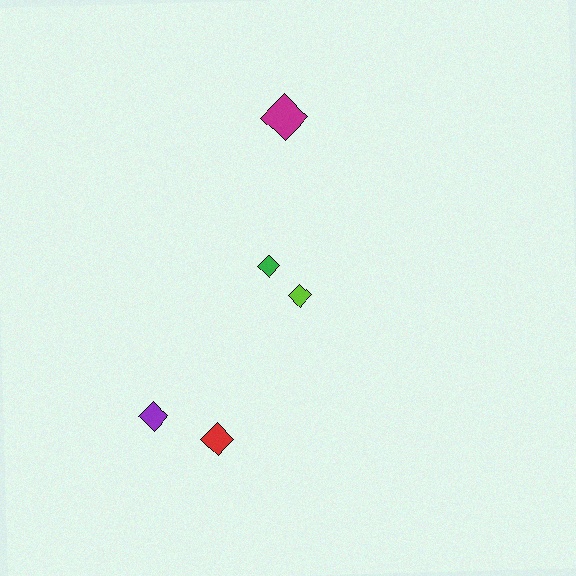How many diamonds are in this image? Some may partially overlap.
There are 5 diamonds.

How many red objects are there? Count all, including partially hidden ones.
There is 1 red object.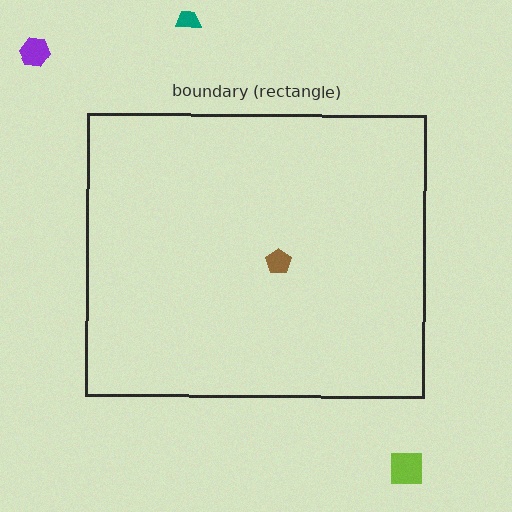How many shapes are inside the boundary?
1 inside, 3 outside.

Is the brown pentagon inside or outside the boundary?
Inside.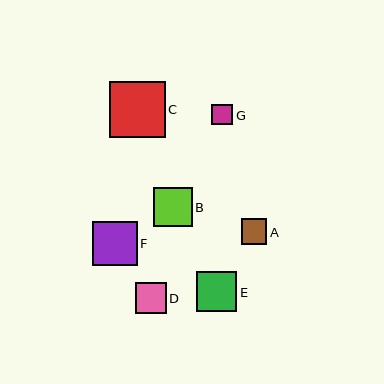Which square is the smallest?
Square G is the smallest with a size of approximately 21 pixels.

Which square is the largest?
Square C is the largest with a size of approximately 56 pixels.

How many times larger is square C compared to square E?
Square C is approximately 1.4 times the size of square E.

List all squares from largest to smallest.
From largest to smallest: C, F, E, B, D, A, G.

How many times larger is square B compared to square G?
Square B is approximately 1.9 times the size of square G.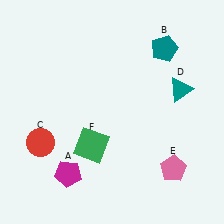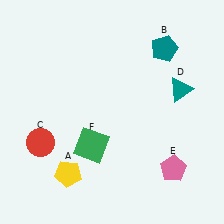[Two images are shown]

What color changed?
The pentagon (A) changed from magenta in Image 1 to yellow in Image 2.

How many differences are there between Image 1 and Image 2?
There is 1 difference between the two images.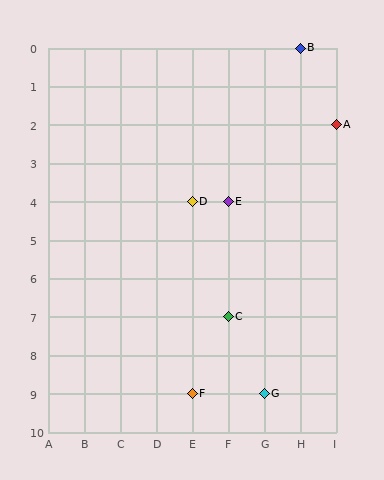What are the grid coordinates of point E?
Point E is at grid coordinates (F, 4).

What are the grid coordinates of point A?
Point A is at grid coordinates (I, 2).